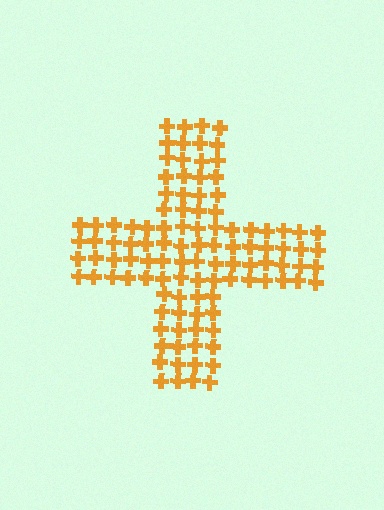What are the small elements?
The small elements are crosses.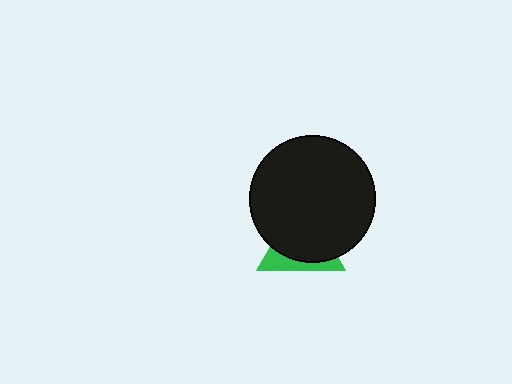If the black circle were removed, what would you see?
You would see the complete green triangle.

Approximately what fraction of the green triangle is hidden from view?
Roughly 70% of the green triangle is hidden behind the black circle.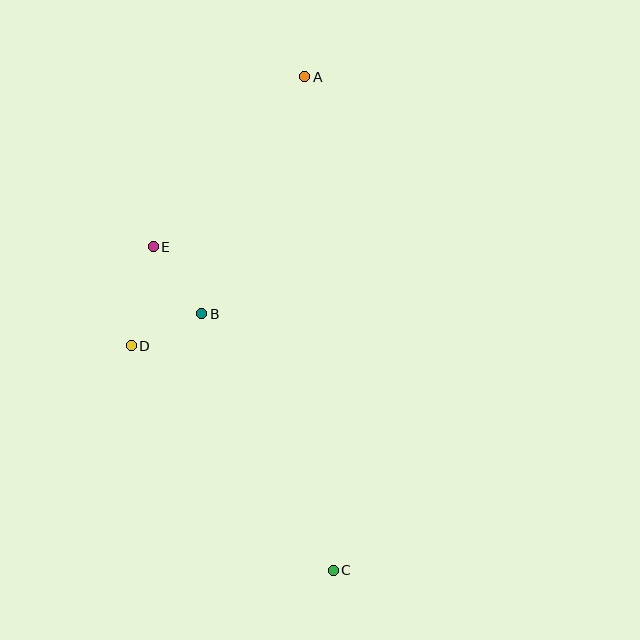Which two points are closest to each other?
Points B and D are closest to each other.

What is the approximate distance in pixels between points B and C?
The distance between B and C is approximately 288 pixels.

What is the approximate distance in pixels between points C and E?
The distance between C and E is approximately 370 pixels.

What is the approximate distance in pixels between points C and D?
The distance between C and D is approximately 302 pixels.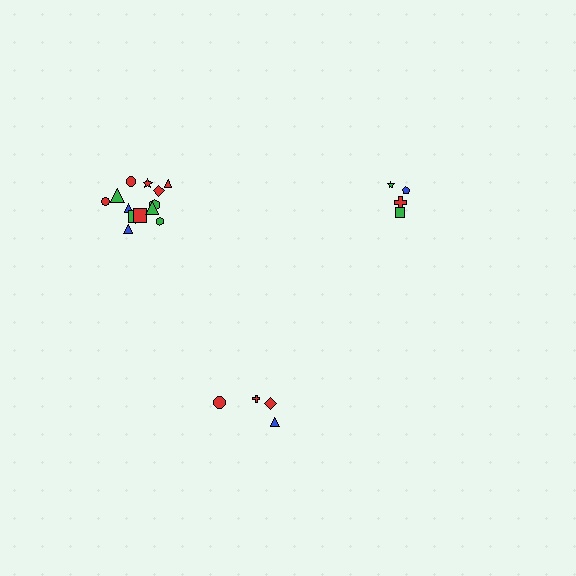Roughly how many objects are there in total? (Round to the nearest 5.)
Roughly 25 objects in total.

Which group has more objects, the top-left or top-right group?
The top-left group.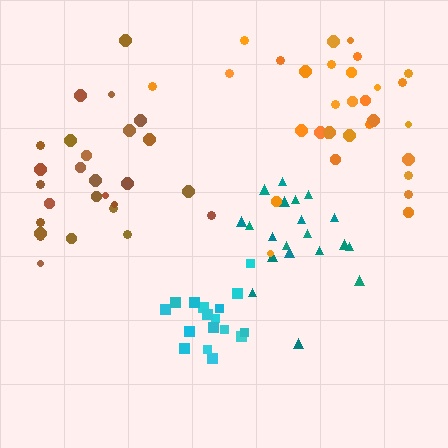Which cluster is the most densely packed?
Cyan.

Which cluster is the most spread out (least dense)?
Brown.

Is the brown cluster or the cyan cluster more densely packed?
Cyan.